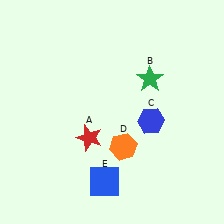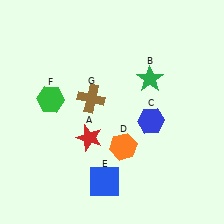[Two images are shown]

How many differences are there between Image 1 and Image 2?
There are 2 differences between the two images.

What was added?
A green hexagon (F), a brown cross (G) were added in Image 2.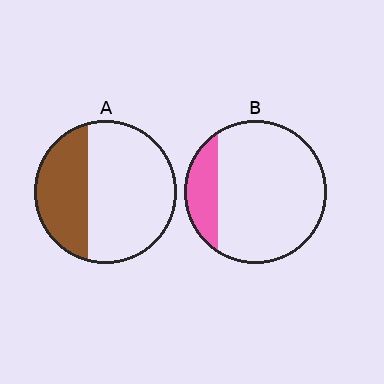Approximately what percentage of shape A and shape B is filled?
A is approximately 35% and B is approximately 20%.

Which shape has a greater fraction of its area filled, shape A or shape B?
Shape A.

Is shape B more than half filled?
No.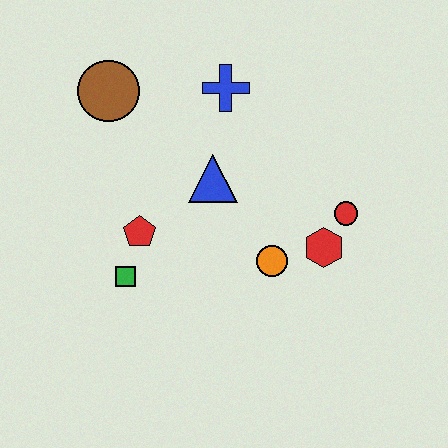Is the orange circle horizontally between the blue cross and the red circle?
Yes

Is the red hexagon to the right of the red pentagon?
Yes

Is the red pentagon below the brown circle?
Yes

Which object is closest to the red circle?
The red hexagon is closest to the red circle.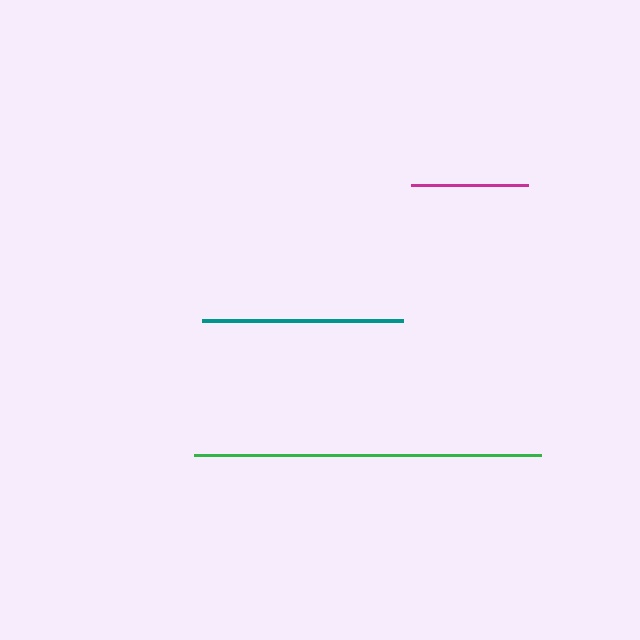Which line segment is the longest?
The green line is the longest at approximately 347 pixels.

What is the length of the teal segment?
The teal segment is approximately 200 pixels long.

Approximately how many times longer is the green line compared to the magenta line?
The green line is approximately 3.0 times the length of the magenta line.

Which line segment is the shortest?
The magenta line is the shortest at approximately 117 pixels.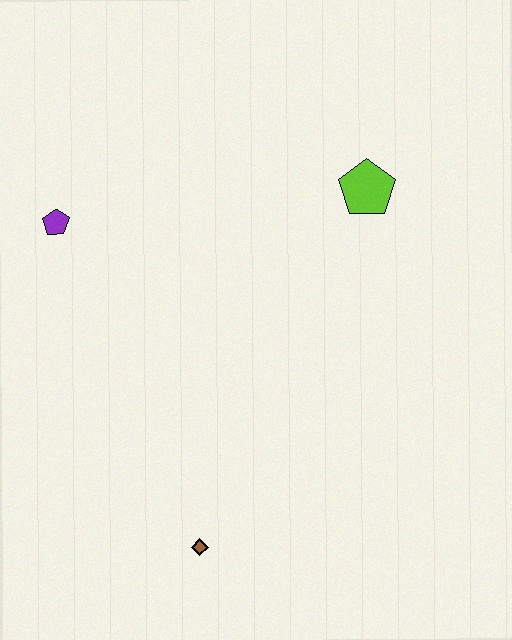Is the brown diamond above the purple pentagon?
No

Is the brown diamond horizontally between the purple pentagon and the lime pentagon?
Yes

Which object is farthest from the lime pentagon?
The brown diamond is farthest from the lime pentagon.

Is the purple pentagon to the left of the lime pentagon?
Yes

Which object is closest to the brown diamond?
The purple pentagon is closest to the brown diamond.